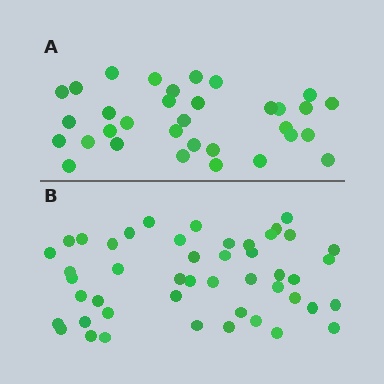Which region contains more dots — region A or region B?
Region B (the bottom region) has more dots.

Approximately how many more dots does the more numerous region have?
Region B has approximately 15 more dots than region A.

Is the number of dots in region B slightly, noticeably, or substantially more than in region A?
Region B has noticeably more, but not dramatically so. The ratio is roughly 1.4 to 1.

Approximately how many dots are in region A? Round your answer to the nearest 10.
About 30 dots. (The exact count is 33, which rounds to 30.)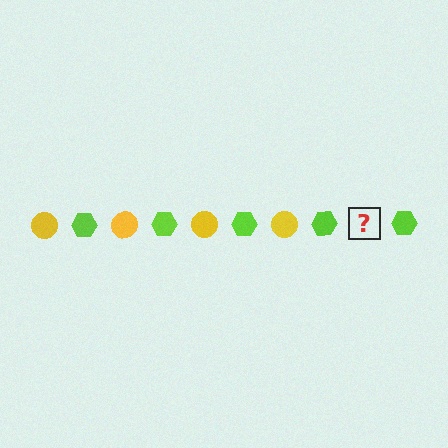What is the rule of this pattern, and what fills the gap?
The rule is that the pattern alternates between yellow circle and lime hexagon. The gap should be filled with a yellow circle.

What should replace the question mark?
The question mark should be replaced with a yellow circle.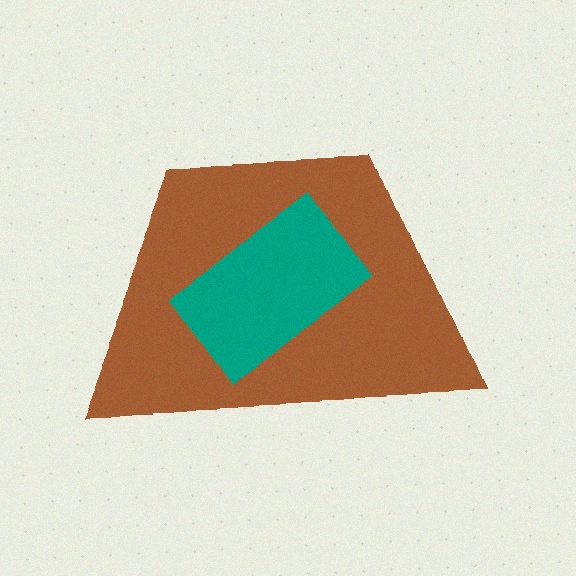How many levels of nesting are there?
2.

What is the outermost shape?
The brown trapezoid.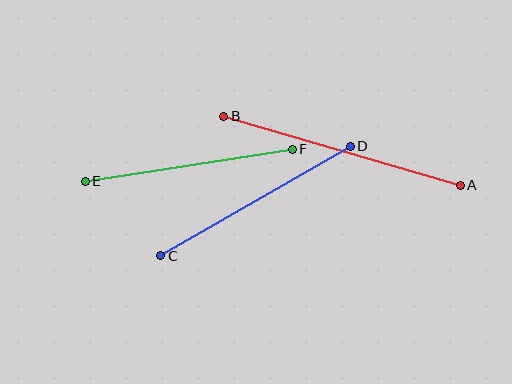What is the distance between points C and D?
The distance is approximately 219 pixels.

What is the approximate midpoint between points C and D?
The midpoint is at approximately (255, 201) pixels.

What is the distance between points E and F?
The distance is approximately 210 pixels.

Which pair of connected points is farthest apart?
Points A and B are farthest apart.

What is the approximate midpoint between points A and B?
The midpoint is at approximately (342, 151) pixels.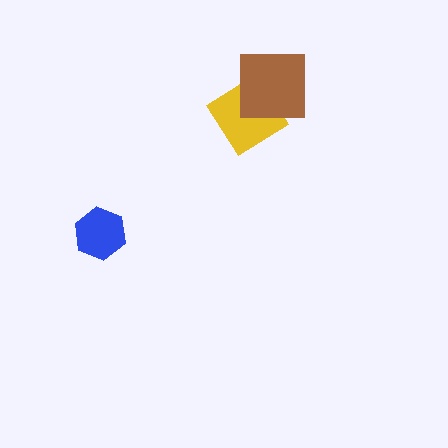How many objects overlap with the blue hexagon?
0 objects overlap with the blue hexagon.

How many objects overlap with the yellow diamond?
1 object overlaps with the yellow diamond.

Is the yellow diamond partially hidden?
Yes, it is partially covered by another shape.